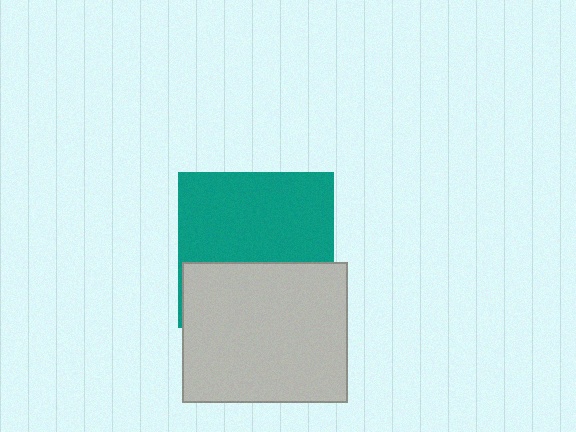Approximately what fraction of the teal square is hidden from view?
Roughly 41% of the teal square is hidden behind the light gray rectangle.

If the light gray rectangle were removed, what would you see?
You would see the complete teal square.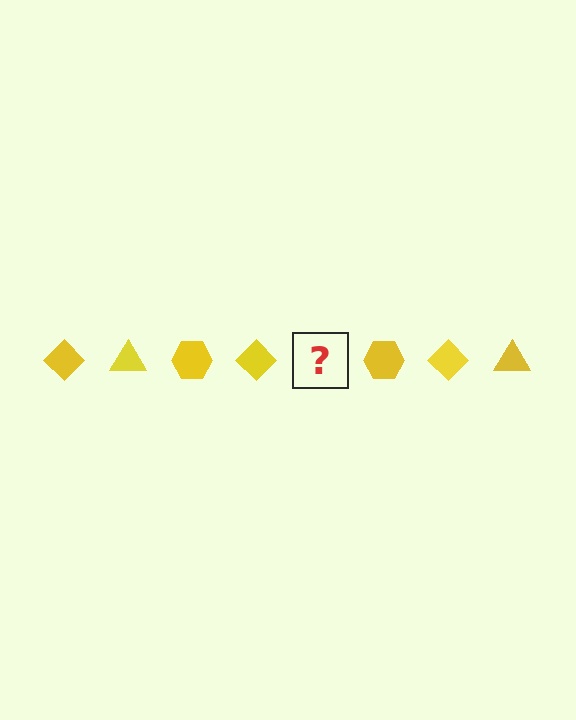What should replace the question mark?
The question mark should be replaced with a yellow triangle.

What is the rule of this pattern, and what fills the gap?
The rule is that the pattern cycles through diamond, triangle, hexagon shapes in yellow. The gap should be filled with a yellow triangle.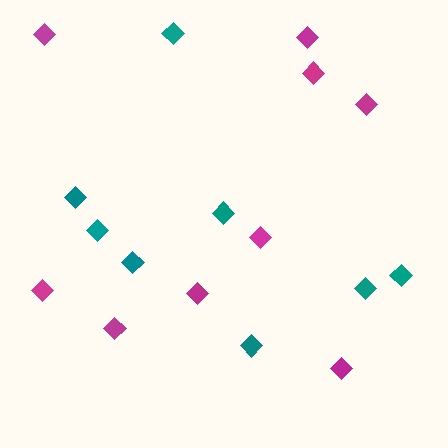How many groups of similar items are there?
There are 2 groups: one group of teal diamonds (8) and one group of magenta diamonds (9).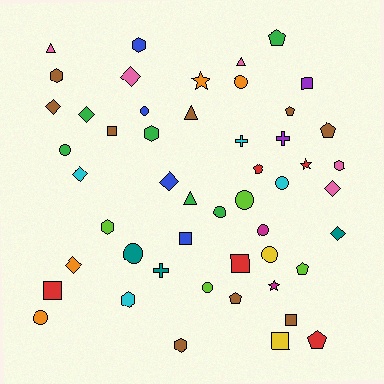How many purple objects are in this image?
There are 2 purple objects.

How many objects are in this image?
There are 50 objects.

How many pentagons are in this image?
There are 7 pentagons.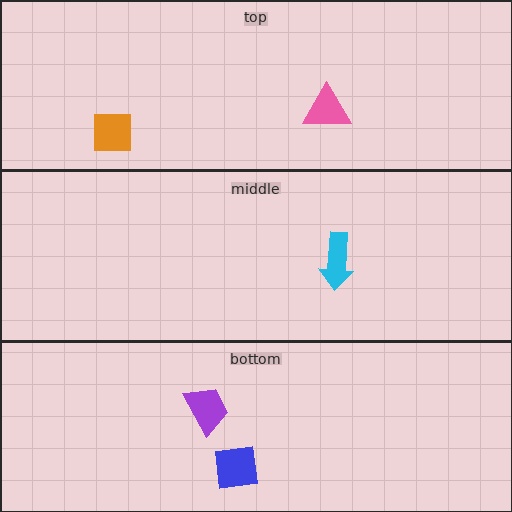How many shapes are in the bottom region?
2.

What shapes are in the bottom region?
The blue square, the purple trapezoid.